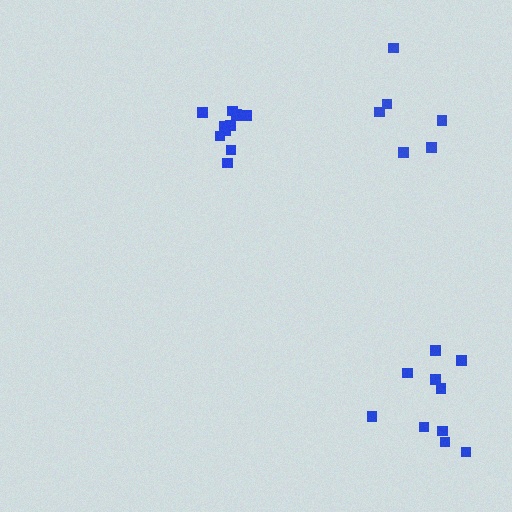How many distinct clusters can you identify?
There are 3 distinct clusters.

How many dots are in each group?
Group 1: 11 dots, Group 2: 10 dots, Group 3: 6 dots (27 total).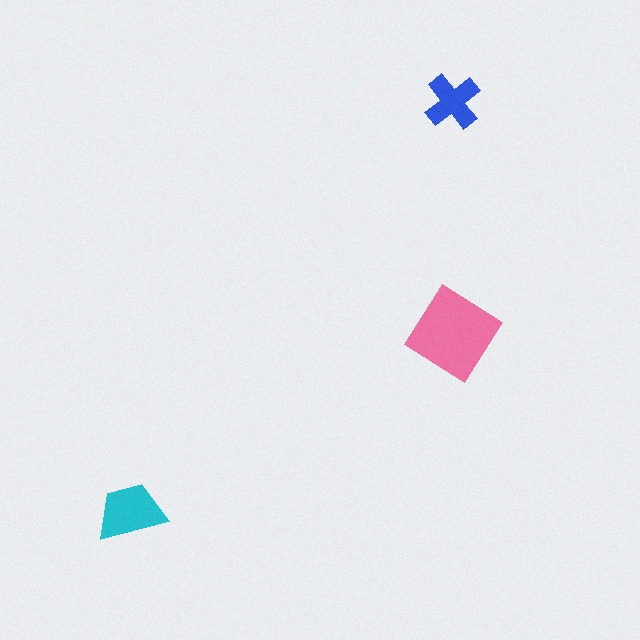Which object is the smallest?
The blue cross.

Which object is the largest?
The pink diamond.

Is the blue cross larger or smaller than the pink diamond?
Smaller.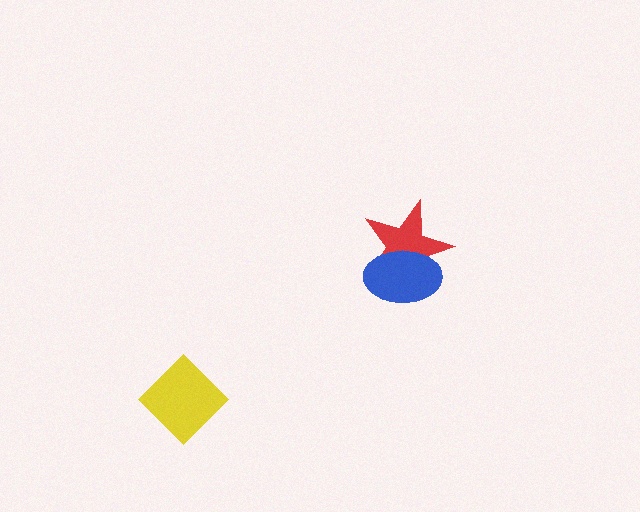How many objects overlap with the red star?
1 object overlaps with the red star.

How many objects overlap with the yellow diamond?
0 objects overlap with the yellow diamond.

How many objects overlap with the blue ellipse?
1 object overlaps with the blue ellipse.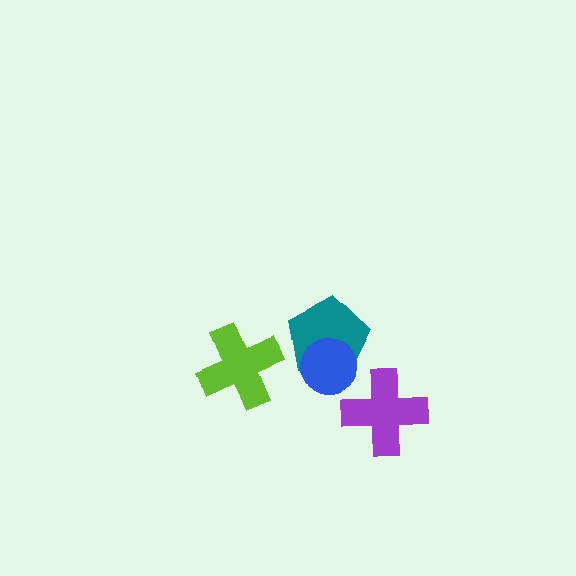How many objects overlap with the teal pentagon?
1 object overlaps with the teal pentagon.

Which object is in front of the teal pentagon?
The blue circle is in front of the teal pentagon.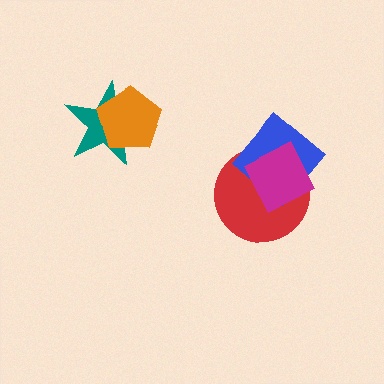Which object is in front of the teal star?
The orange pentagon is in front of the teal star.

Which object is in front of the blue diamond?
The magenta square is in front of the blue diamond.